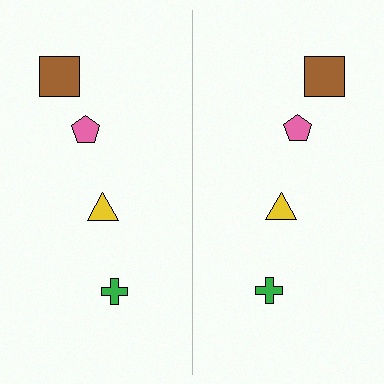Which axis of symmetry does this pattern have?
The pattern has a vertical axis of symmetry running through the center of the image.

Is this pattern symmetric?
Yes, this pattern has bilateral (reflection) symmetry.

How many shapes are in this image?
There are 8 shapes in this image.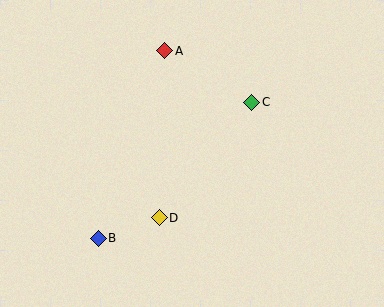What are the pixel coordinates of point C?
Point C is at (252, 102).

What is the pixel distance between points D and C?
The distance between D and C is 148 pixels.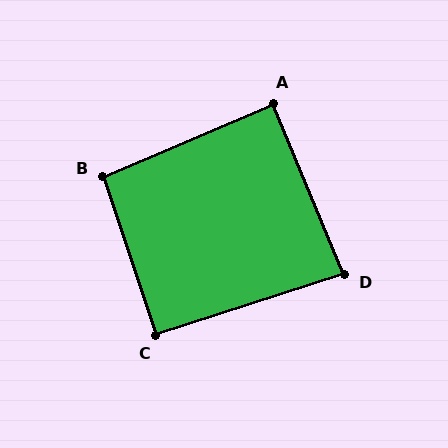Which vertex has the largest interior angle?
B, at approximately 95 degrees.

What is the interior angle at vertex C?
Approximately 91 degrees (approximately right).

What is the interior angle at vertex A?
Approximately 89 degrees (approximately right).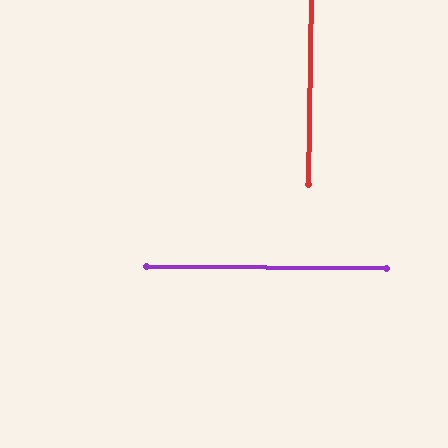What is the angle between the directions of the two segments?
Approximately 90 degrees.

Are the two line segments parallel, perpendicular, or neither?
Perpendicular — they meet at approximately 90°.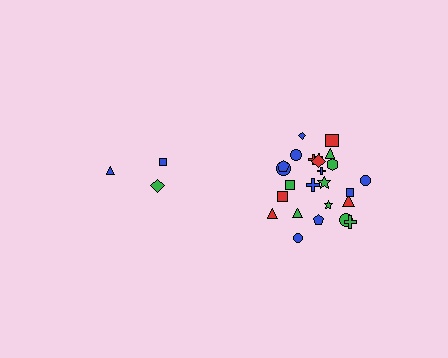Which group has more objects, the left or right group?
The right group.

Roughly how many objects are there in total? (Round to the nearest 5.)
Roughly 30 objects in total.